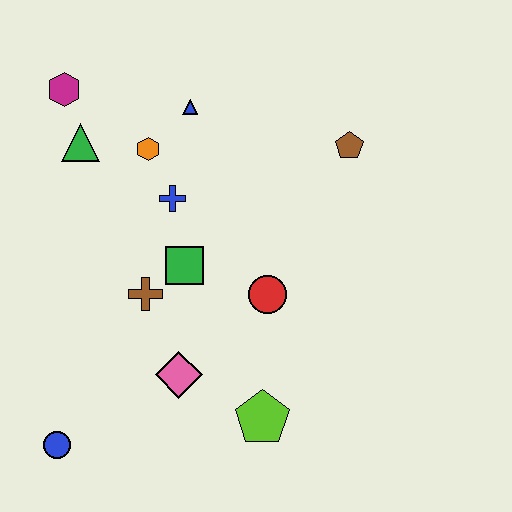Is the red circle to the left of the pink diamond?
No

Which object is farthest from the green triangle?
The lime pentagon is farthest from the green triangle.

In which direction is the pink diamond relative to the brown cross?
The pink diamond is below the brown cross.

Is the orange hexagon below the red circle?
No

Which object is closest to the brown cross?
The green square is closest to the brown cross.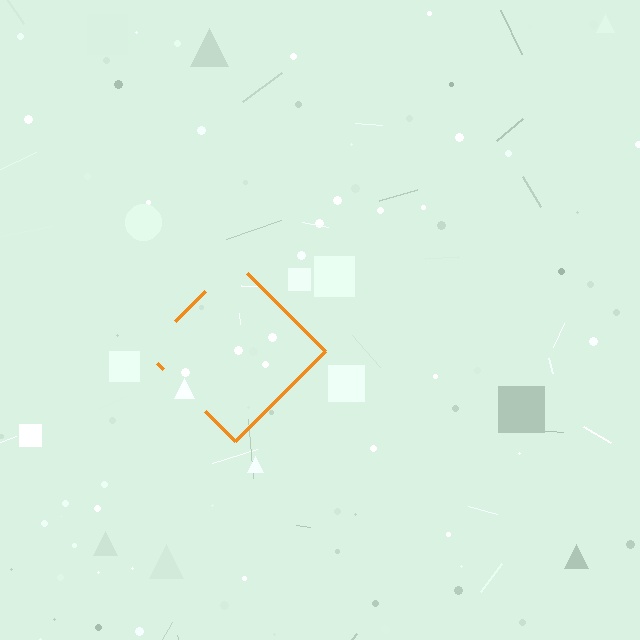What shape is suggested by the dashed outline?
The dashed outline suggests a diamond.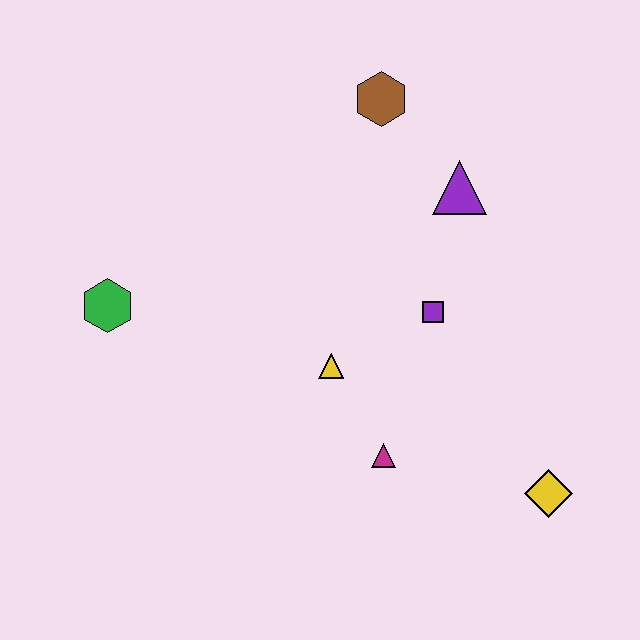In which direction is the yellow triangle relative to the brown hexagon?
The yellow triangle is below the brown hexagon.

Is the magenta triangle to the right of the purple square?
No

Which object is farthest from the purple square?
The green hexagon is farthest from the purple square.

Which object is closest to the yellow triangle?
The magenta triangle is closest to the yellow triangle.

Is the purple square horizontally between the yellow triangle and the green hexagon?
No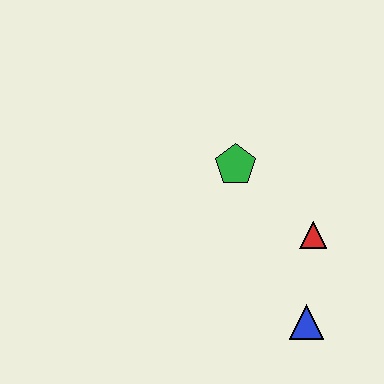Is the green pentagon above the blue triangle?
Yes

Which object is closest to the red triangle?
The blue triangle is closest to the red triangle.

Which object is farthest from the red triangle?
The green pentagon is farthest from the red triangle.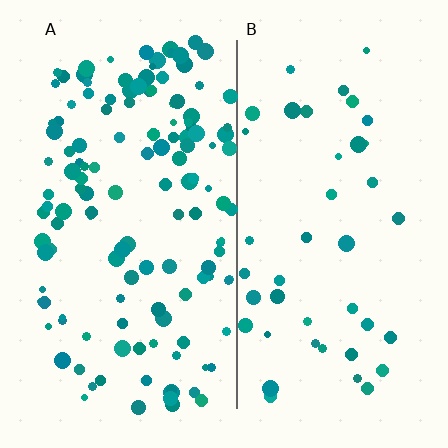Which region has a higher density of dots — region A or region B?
A (the left).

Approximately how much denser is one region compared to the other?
Approximately 3.2× — region A over region B.